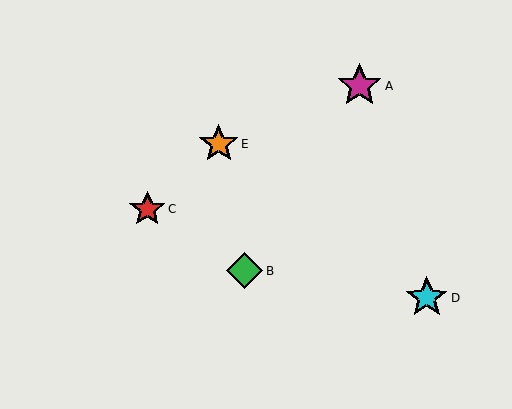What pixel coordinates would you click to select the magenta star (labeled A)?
Click at (359, 86) to select the magenta star A.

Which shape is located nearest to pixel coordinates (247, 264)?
The green diamond (labeled B) at (245, 271) is nearest to that location.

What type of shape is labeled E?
Shape E is an orange star.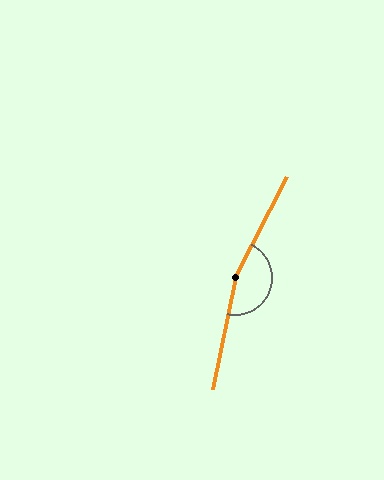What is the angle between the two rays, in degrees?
Approximately 164 degrees.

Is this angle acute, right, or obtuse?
It is obtuse.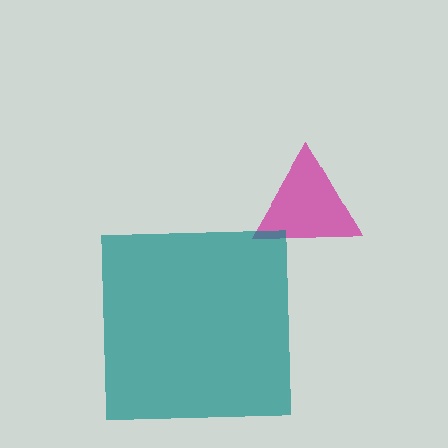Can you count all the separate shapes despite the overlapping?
Yes, there are 2 separate shapes.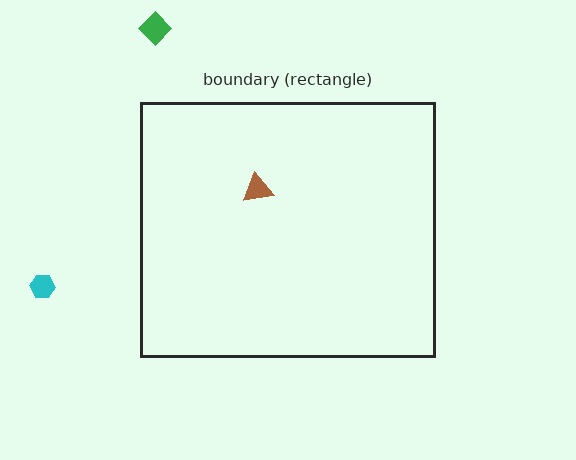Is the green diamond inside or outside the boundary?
Outside.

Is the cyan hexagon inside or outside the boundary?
Outside.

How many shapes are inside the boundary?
1 inside, 2 outside.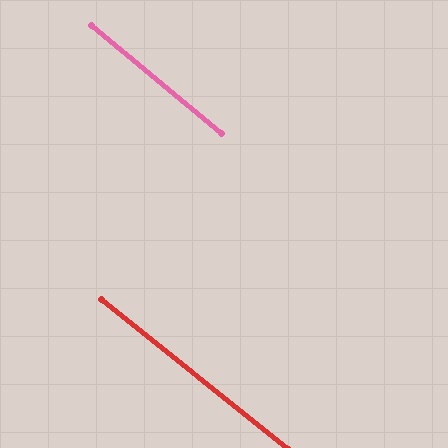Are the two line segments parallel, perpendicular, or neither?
Parallel — their directions differ by only 1.0°.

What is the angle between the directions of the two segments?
Approximately 1 degree.